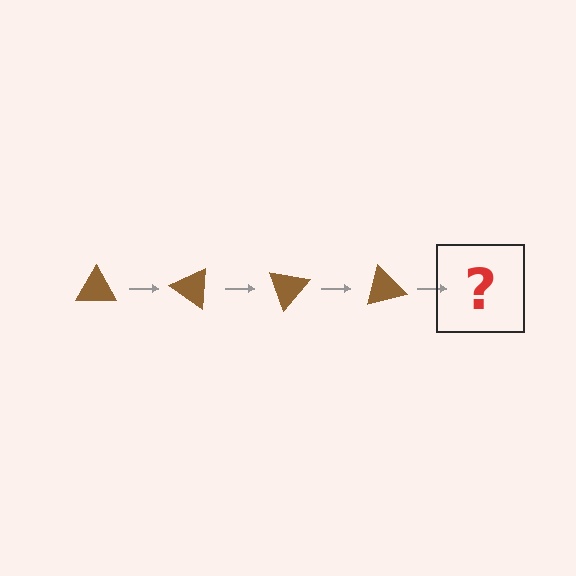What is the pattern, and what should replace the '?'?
The pattern is that the triangle rotates 35 degrees each step. The '?' should be a brown triangle rotated 140 degrees.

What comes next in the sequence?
The next element should be a brown triangle rotated 140 degrees.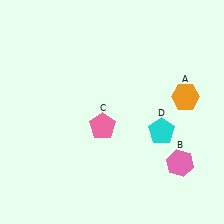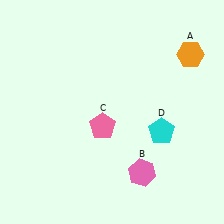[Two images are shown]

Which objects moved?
The objects that moved are: the orange hexagon (A), the pink hexagon (B).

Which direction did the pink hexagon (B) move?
The pink hexagon (B) moved left.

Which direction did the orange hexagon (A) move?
The orange hexagon (A) moved up.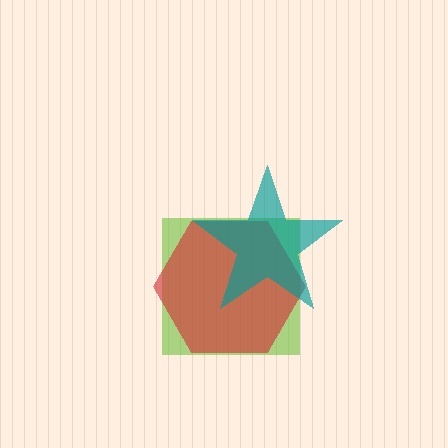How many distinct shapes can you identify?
There are 3 distinct shapes: a lime square, a red hexagon, a teal star.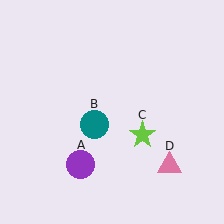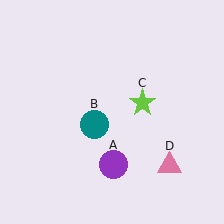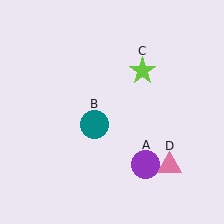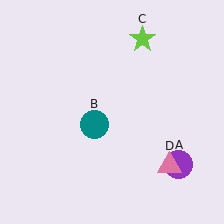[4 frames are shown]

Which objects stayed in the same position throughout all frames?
Teal circle (object B) and pink triangle (object D) remained stationary.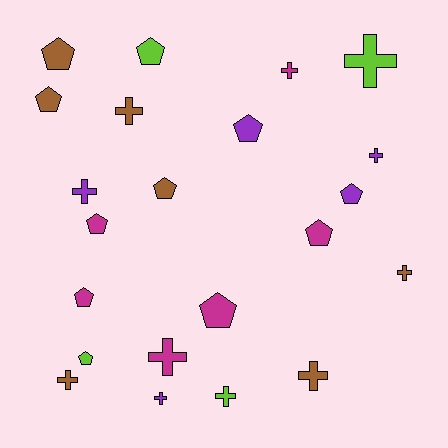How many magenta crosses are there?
There are 2 magenta crosses.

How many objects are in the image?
There are 22 objects.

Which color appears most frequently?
Brown, with 7 objects.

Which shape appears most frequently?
Pentagon, with 11 objects.